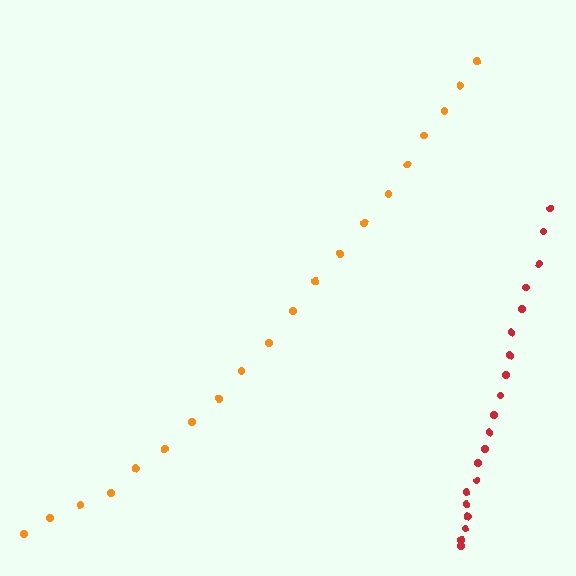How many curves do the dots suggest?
There are 2 distinct paths.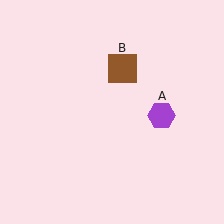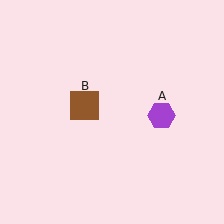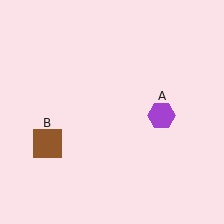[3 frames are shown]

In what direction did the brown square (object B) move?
The brown square (object B) moved down and to the left.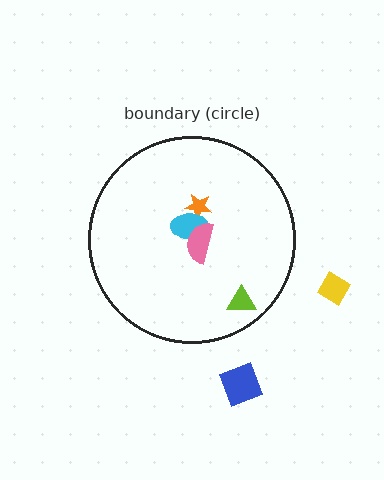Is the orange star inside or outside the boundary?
Inside.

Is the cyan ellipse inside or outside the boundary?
Inside.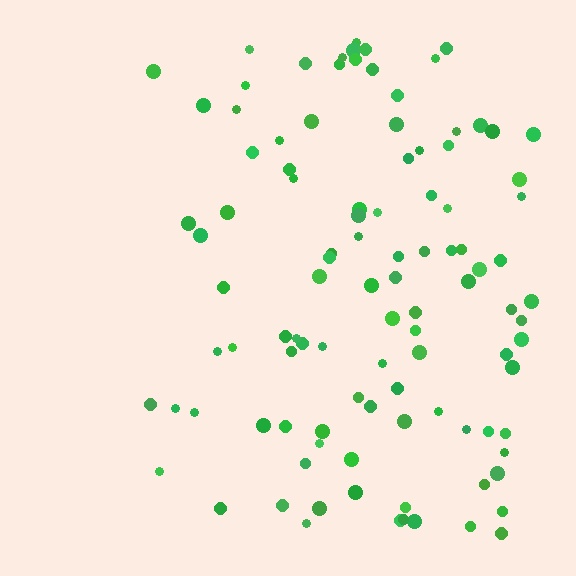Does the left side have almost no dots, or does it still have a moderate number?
Still a moderate number, just noticeably fewer than the right.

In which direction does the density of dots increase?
From left to right, with the right side densest.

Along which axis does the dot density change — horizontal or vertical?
Horizontal.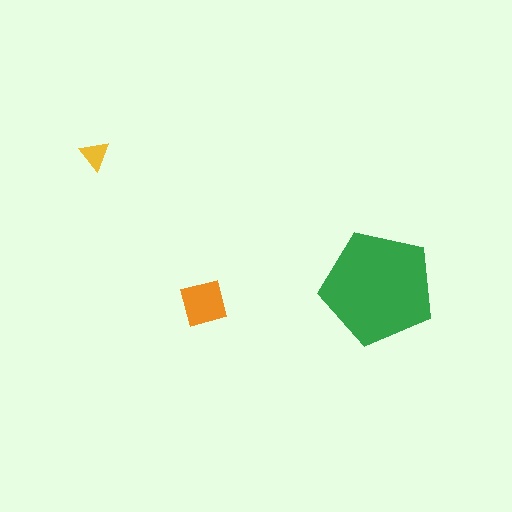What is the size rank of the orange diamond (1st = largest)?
2nd.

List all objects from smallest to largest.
The yellow triangle, the orange diamond, the green pentagon.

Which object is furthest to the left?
The yellow triangle is leftmost.